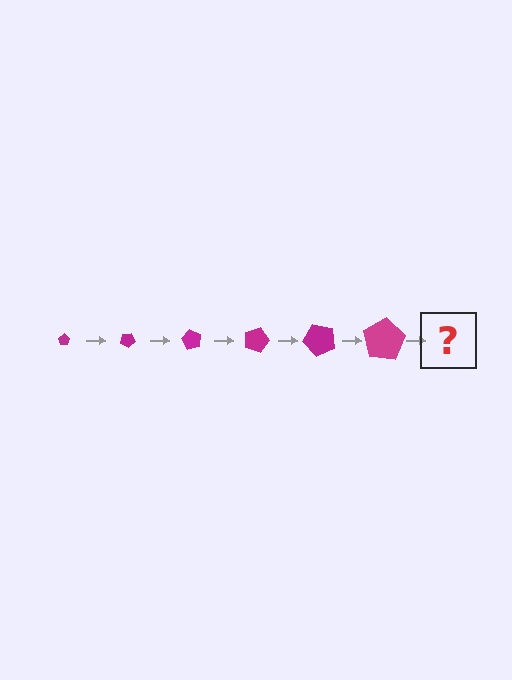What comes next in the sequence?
The next element should be a pentagon, larger than the previous one and rotated 180 degrees from the start.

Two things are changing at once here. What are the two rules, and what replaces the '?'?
The two rules are that the pentagon grows larger each step and it rotates 30 degrees each step. The '?' should be a pentagon, larger than the previous one and rotated 180 degrees from the start.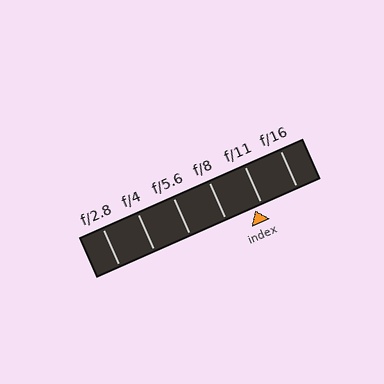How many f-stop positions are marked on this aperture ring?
There are 6 f-stop positions marked.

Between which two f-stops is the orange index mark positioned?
The index mark is between f/8 and f/11.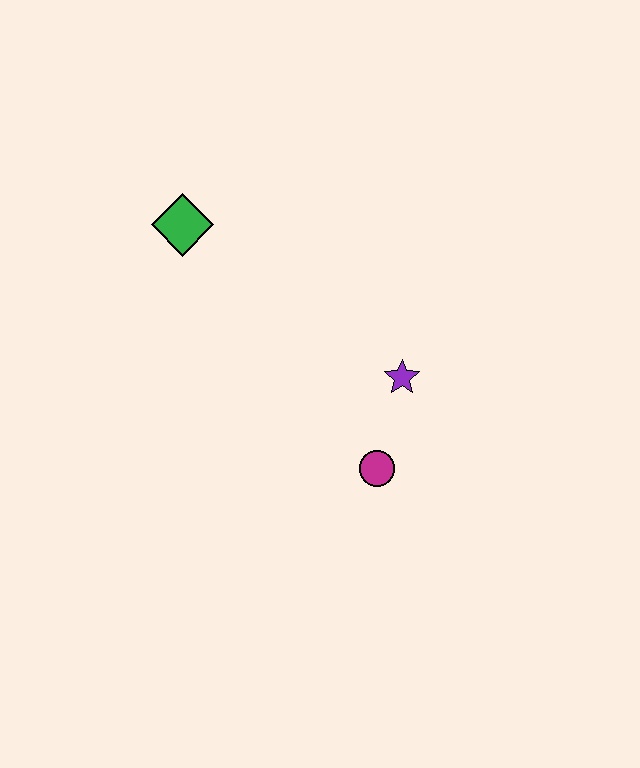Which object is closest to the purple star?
The magenta circle is closest to the purple star.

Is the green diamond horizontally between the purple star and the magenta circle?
No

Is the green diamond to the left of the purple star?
Yes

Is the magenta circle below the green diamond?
Yes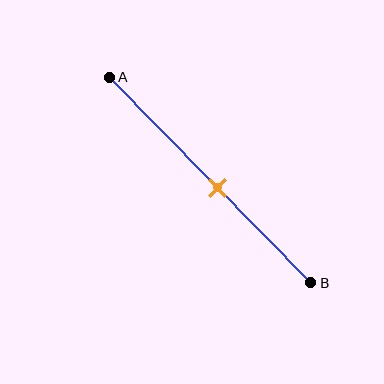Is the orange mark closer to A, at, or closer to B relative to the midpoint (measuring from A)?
The orange mark is closer to point B than the midpoint of segment AB.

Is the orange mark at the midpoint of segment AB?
No, the mark is at about 55% from A, not at the 50% midpoint.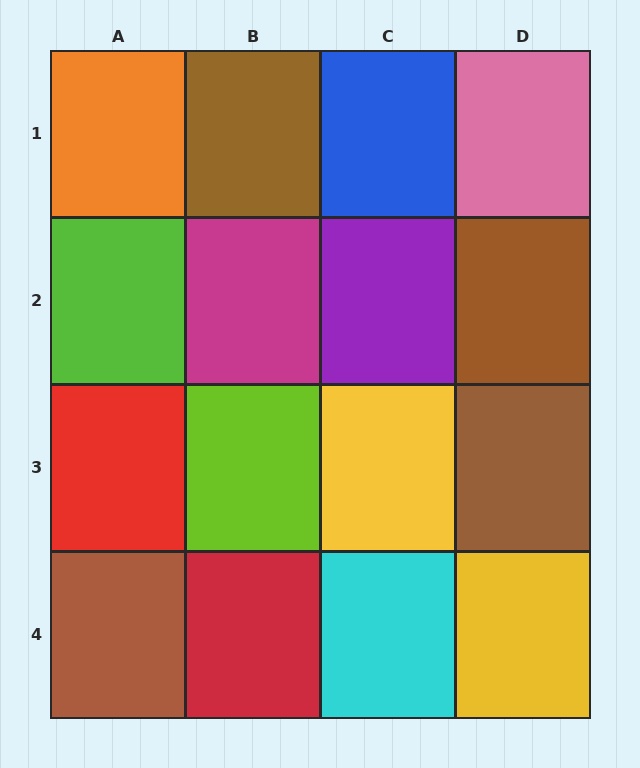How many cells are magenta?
1 cell is magenta.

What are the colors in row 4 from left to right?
Brown, red, cyan, yellow.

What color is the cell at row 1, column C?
Blue.